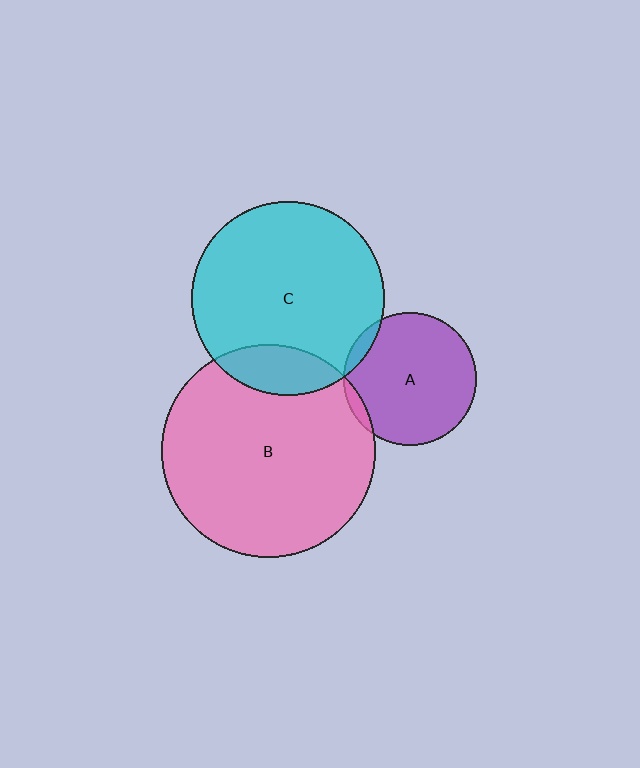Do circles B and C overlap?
Yes.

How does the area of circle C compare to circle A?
Approximately 2.1 times.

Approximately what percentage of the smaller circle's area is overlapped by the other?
Approximately 15%.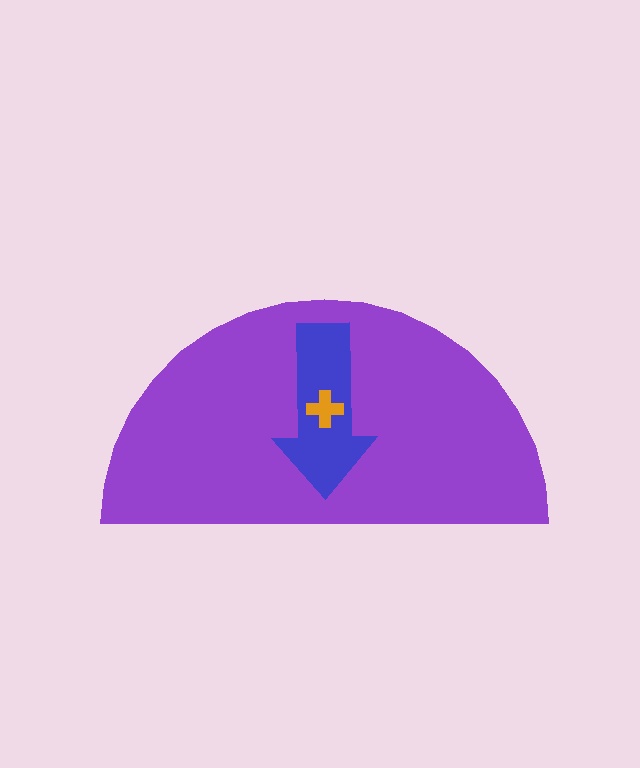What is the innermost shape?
The orange cross.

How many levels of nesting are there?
3.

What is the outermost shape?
The purple semicircle.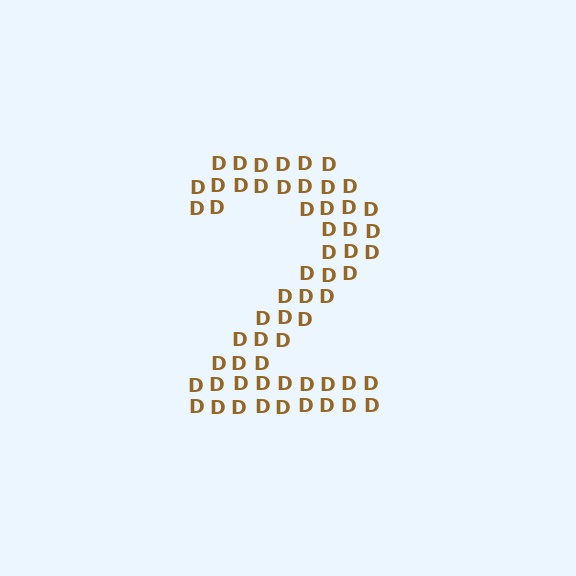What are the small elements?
The small elements are letter D's.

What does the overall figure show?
The overall figure shows the digit 2.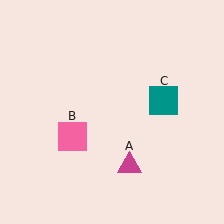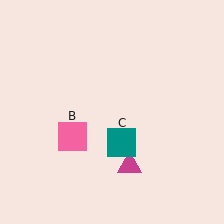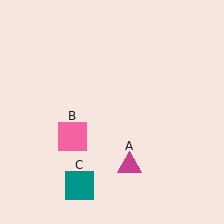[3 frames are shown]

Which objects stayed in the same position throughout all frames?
Magenta triangle (object A) and pink square (object B) remained stationary.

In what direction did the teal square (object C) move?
The teal square (object C) moved down and to the left.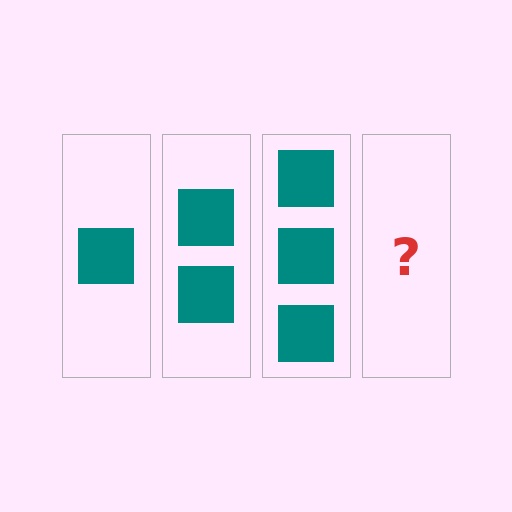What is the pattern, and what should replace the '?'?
The pattern is that each step adds one more square. The '?' should be 4 squares.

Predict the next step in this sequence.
The next step is 4 squares.